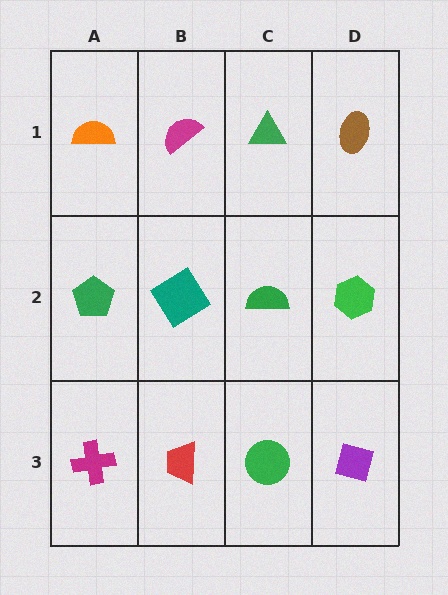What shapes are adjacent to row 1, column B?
A teal diamond (row 2, column B), an orange semicircle (row 1, column A), a green triangle (row 1, column C).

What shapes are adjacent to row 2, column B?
A magenta semicircle (row 1, column B), a red trapezoid (row 3, column B), a green pentagon (row 2, column A), a green semicircle (row 2, column C).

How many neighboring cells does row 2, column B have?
4.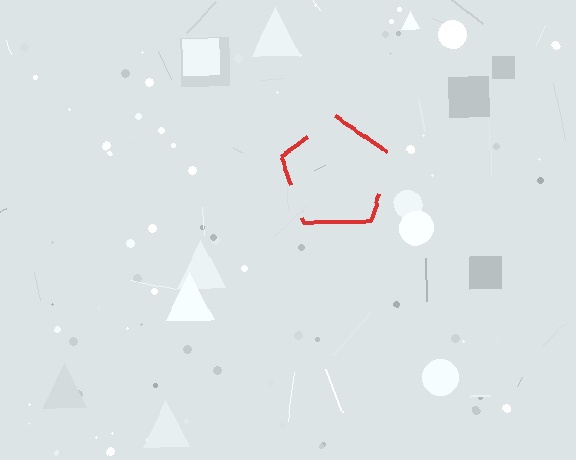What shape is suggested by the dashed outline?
The dashed outline suggests a pentagon.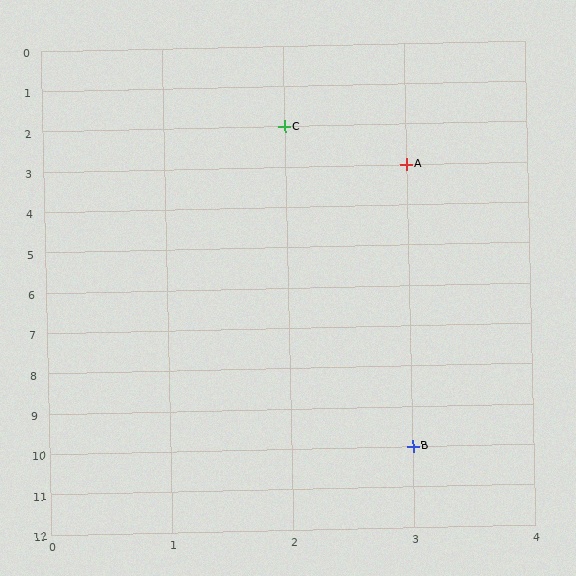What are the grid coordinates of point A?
Point A is at grid coordinates (3, 3).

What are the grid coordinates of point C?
Point C is at grid coordinates (2, 2).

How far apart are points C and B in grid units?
Points C and B are 1 column and 8 rows apart (about 8.1 grid units diagonally).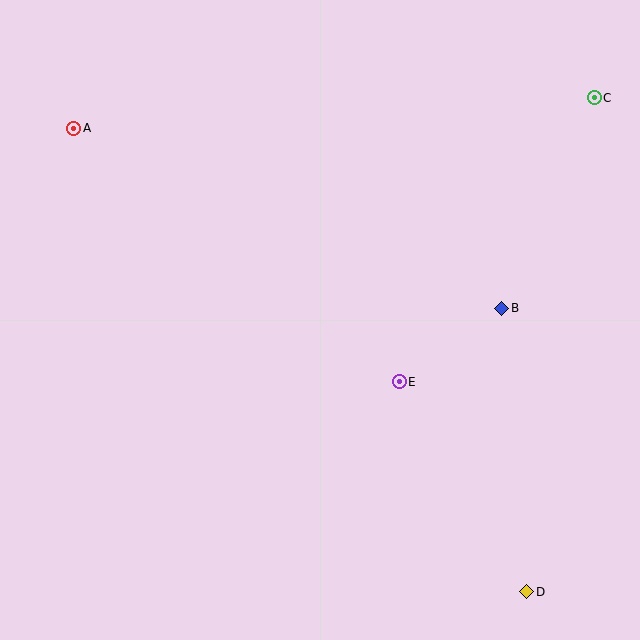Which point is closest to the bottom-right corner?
Point D is closest to the bottom-right corner.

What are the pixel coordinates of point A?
Point A is at (74, 128).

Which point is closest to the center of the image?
Point E at (399, 382) is closest to the center.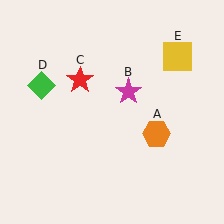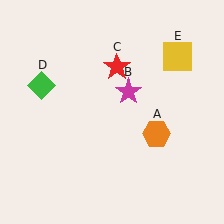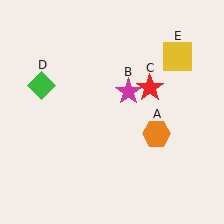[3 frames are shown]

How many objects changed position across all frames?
1 object changed position: red star (object C).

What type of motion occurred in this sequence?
The red star (object C) rotated clockwise around the center of the scene.